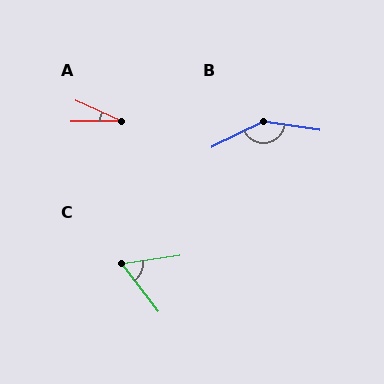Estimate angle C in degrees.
Approximately 61 degrees.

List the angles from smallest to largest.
A (24°), C (61°), B (146°).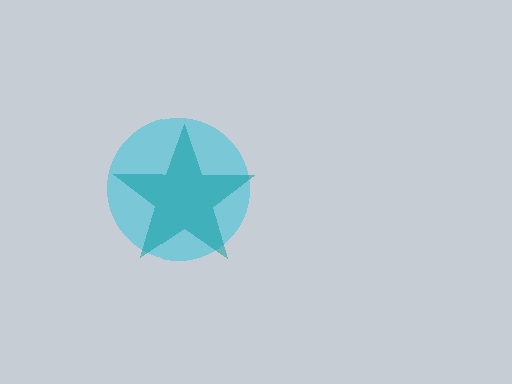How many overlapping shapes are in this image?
There are 2 overlapping shapes in the image.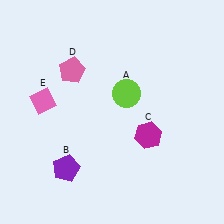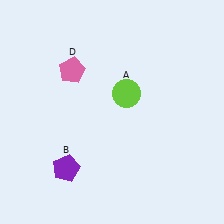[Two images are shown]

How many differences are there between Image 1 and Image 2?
There are 2 differences between the two images.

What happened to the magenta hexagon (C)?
The magenta hexagon (C) was removed in Image 2. It was in the bottom-right area of Image 1.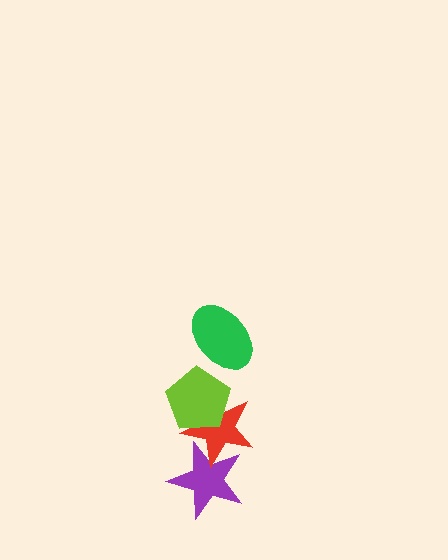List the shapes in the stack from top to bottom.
From top to bottom: the green ellipse, the lime pentagon, the red star, the purple star.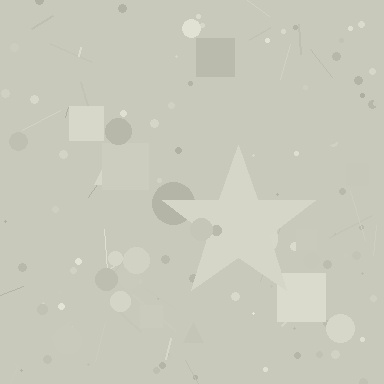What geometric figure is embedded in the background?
A star is embedded in the background.